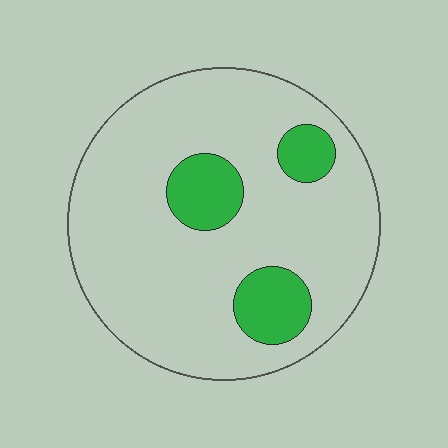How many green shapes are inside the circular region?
3.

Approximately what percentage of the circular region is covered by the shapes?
Approximately 15%.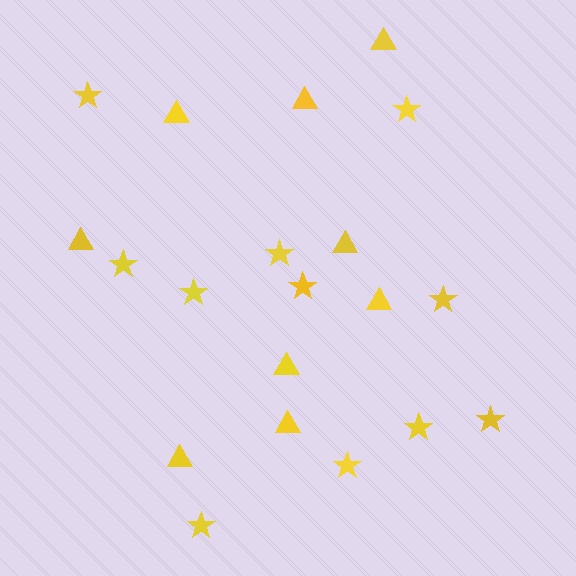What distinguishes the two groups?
There are 2 groups: one group of triangles (9) and one group of stars (11).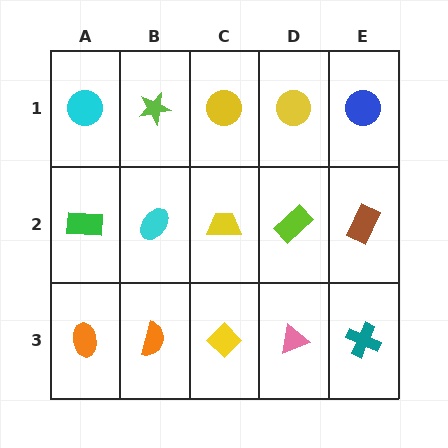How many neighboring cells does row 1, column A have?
2.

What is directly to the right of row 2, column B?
A yellow trapezoid.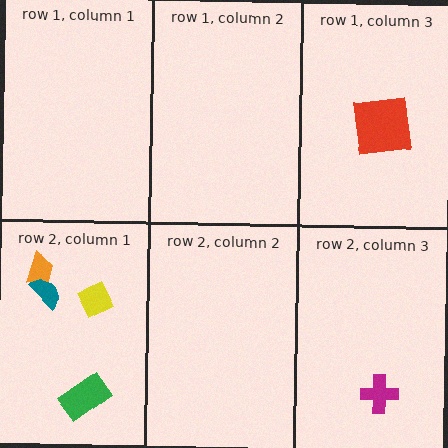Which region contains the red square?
The row 1, column 3 region.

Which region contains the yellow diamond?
The row 2, column 1 region.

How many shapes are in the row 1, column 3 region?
1.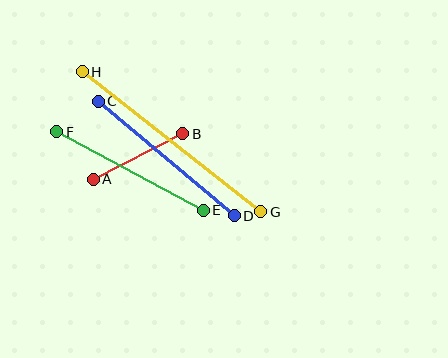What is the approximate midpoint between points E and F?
The midpoint is at approximately (130, 171) pixels.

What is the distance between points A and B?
The distance is approximately 101 pixels.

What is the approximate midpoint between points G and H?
The midpoint is at approximately (172, 142) pixels.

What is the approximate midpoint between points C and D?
The midpoint is at approximately (166, 159) pixels.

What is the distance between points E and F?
The distance is approximately 166 pixels.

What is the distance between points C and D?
The distance is approximately 178 pixels.